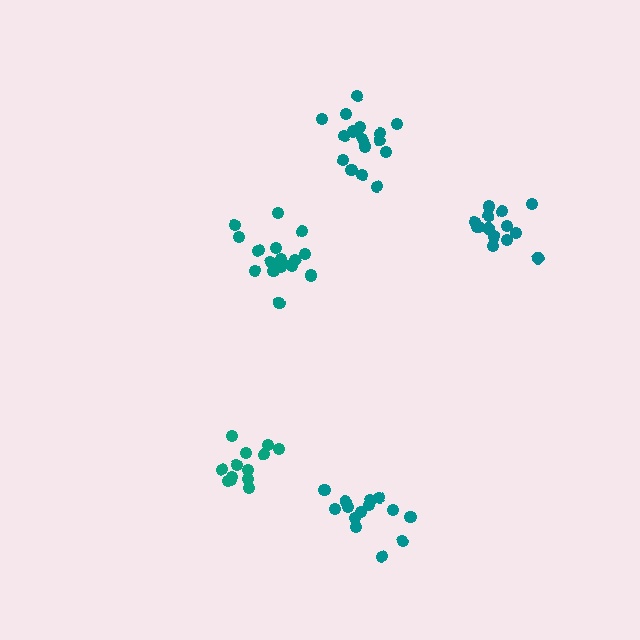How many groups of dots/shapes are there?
There are 5 groups.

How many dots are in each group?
Group 1: 17 dots, Group 2: 14 dots, Group 3: 18 dots, Group 4: 13 dots, Group 5: 14 dots (76 total).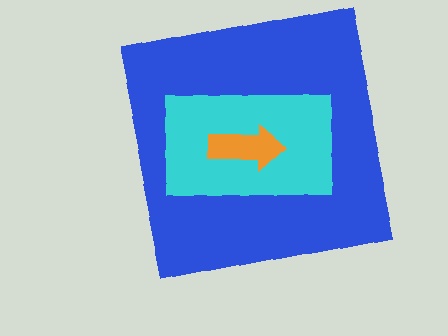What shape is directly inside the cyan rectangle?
The orange arrow.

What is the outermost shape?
The blue square.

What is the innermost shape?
The orange arrow.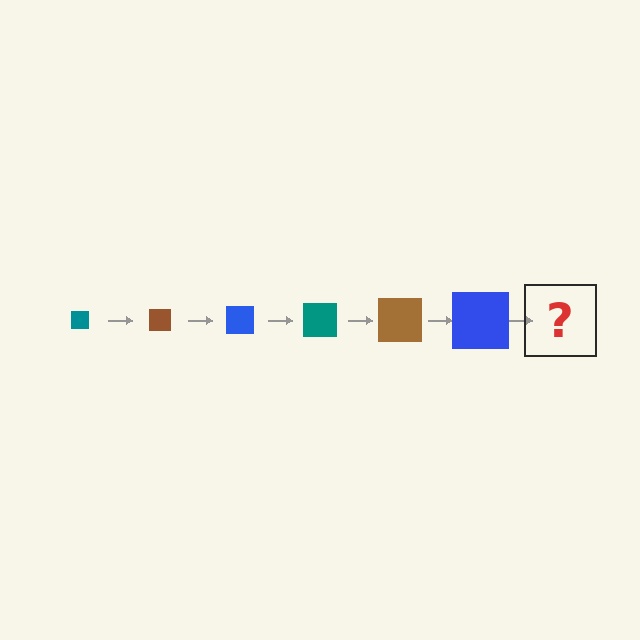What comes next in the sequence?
The next element should be a teal square, larger than the previous one.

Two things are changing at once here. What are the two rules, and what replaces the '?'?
The two rules are that the square grows larger each step and the color cycles through teal, brown, and blue. The '?' should be a teal square, larger than the previous one.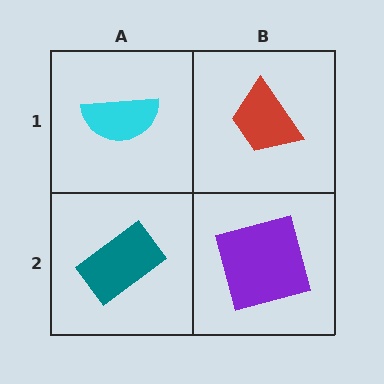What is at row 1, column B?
A red trapezoid.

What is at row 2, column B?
A purple square.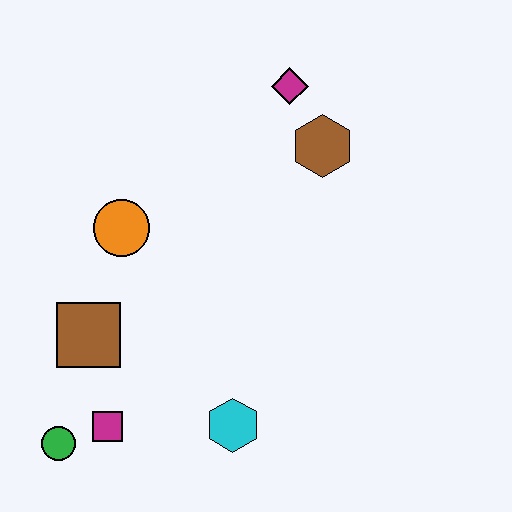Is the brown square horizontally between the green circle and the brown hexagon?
Yes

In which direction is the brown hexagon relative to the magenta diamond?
The brown hexagon is below the magenta diamond.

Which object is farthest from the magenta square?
The magenta diamond is farthest from the magenta square.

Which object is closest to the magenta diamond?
The brown hexagon is closest to the magenta diamond.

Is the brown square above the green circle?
Yes